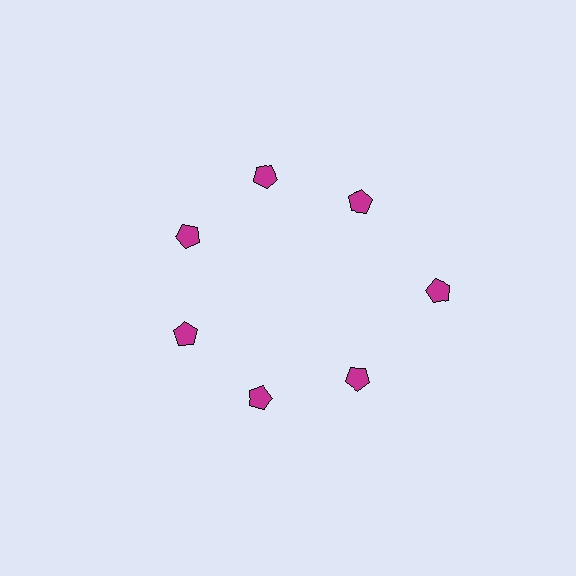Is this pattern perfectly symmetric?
No. The 7 magenta pentagons are arranged in a ring, but one element near the 3 o'clock position is pushed outward from the center, breaking the 7-fold rotational symmetry.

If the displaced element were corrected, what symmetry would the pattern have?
It would have 7-fold rotational symmetry — the pattern would map onto itself every 51 degrees.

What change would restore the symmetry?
The symmetry would be restored by moving it inward, back onto the ring so that all 7 pentagons sit at equal angles and equal distance from the center.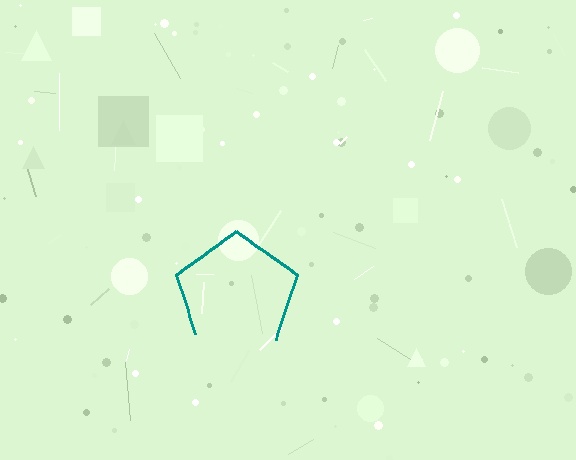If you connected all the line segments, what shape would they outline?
They would outline a pentagon.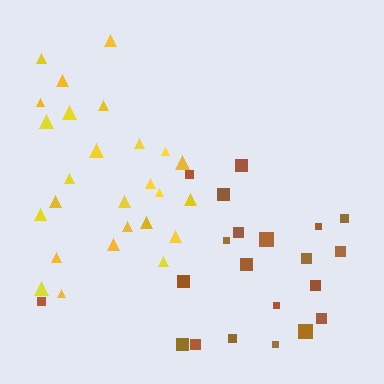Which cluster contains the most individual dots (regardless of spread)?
Yellow (26).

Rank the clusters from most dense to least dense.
yellow, brown.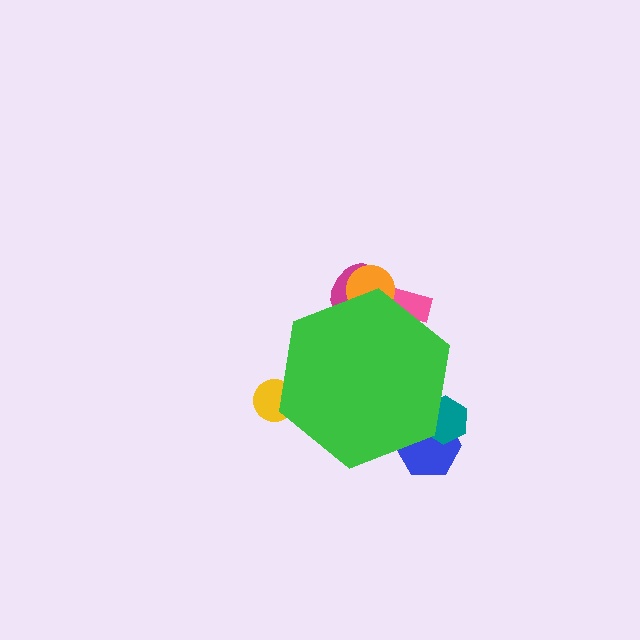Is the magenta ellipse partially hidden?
Yes, the magenta ellipse is partially hidden behind the green hexagon.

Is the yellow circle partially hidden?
Yes, the yellow circle is partially hidden behind the green hexagon.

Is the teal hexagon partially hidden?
Yes, the teal hexagon is partially hidden behind the green hexagon.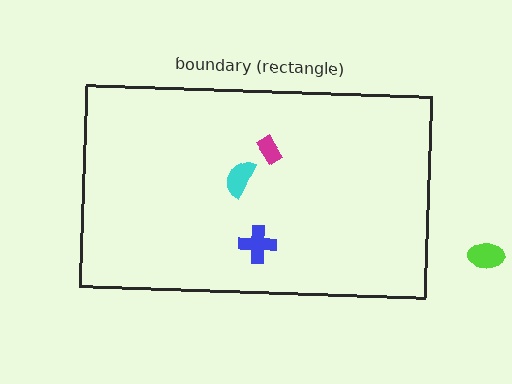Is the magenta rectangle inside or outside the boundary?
Inside.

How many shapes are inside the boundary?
3 inside, 1 outside.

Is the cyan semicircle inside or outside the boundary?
Inside.